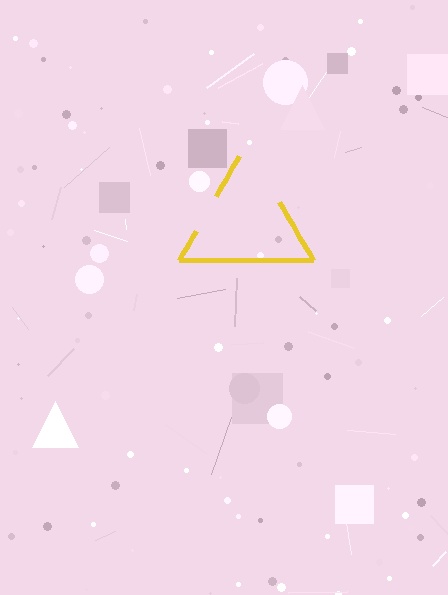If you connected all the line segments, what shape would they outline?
They would outline a triangle.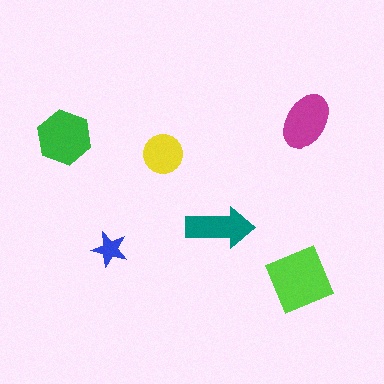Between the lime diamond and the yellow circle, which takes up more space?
The lime diamond.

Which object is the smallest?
The blue star.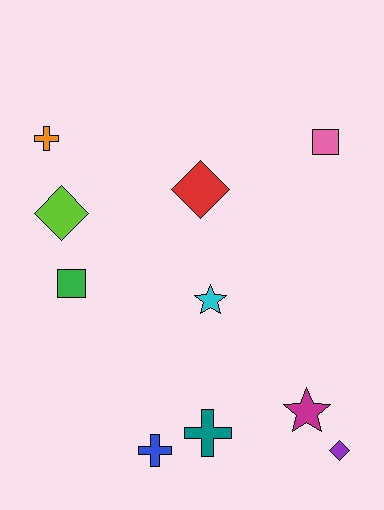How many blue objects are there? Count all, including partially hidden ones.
There is 1 blue object.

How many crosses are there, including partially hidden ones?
There are 3 crosses.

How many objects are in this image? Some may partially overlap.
There are 10 objects.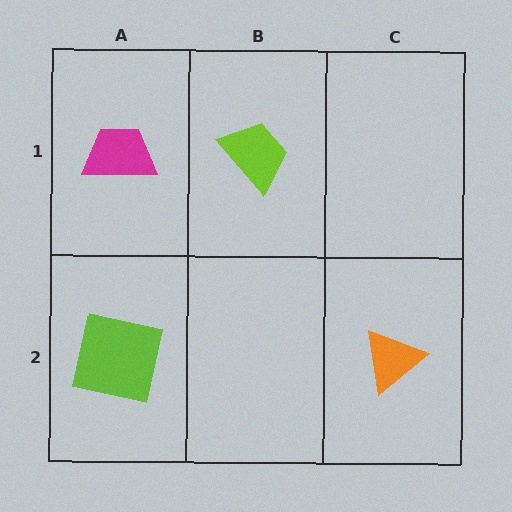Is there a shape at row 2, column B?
No, that cell is empty.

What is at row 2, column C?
An orange triangle.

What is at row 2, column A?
A lime square.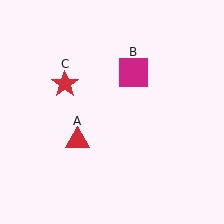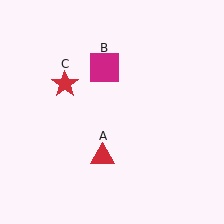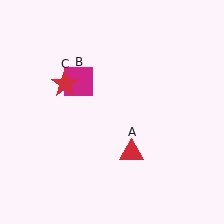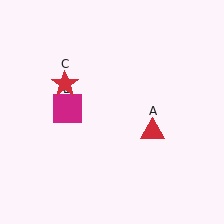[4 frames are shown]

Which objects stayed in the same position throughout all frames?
Red star (object C) remained stationary.